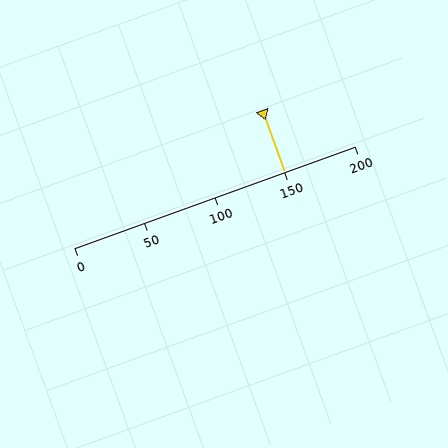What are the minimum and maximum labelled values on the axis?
The axis runs from 0 to 200.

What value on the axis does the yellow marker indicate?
The marker indicates approximately 150.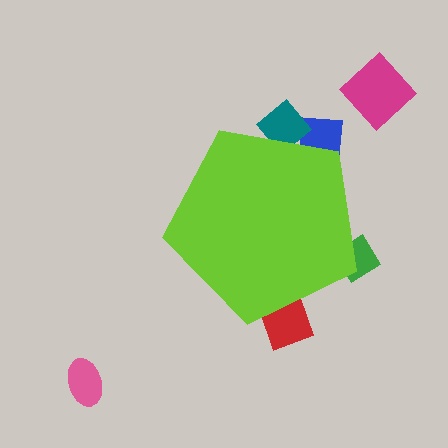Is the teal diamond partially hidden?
Yes, the teal diamond is partially hidden behind the lime pentagon.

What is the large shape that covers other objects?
A lime pentagon.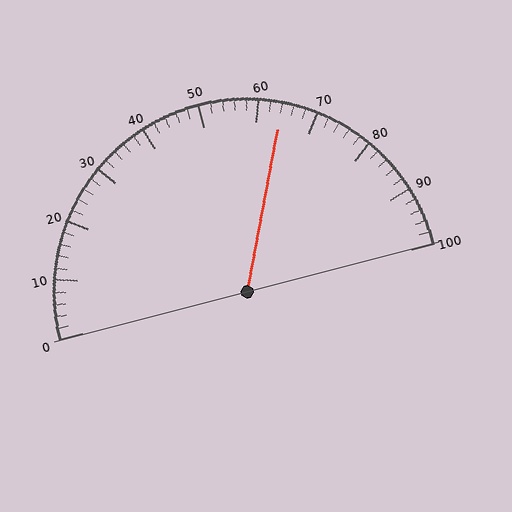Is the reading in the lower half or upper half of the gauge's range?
The reading is in the upper half of the range (0 to 100).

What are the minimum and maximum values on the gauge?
The gauge ranges from 0 to 100.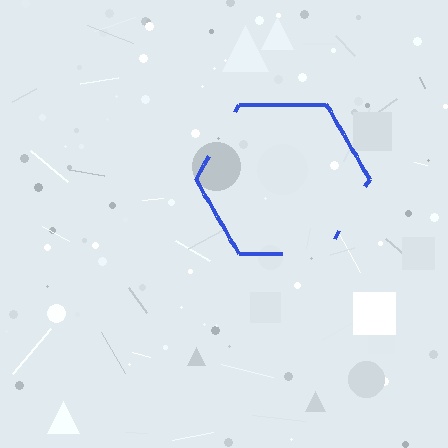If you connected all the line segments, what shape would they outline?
They would outline a hexagon.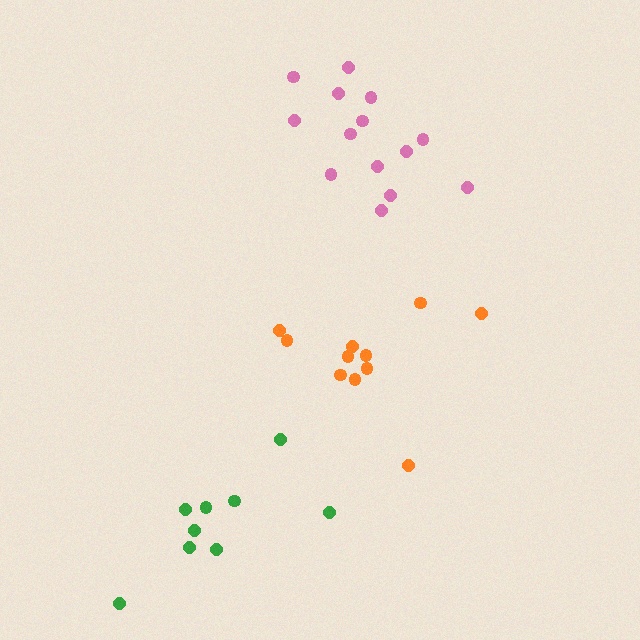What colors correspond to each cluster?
The clusters are colored: green, orange, pink.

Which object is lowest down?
The green cluster is bottommost.